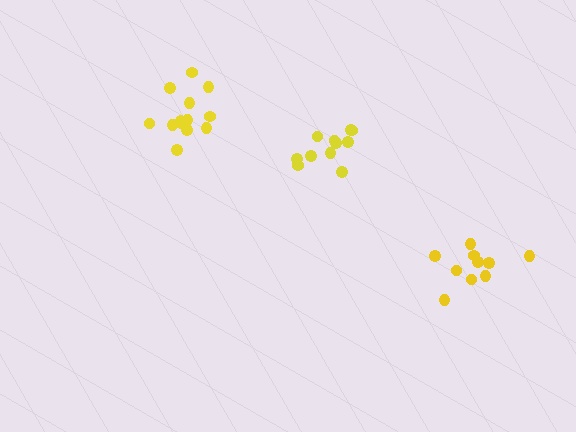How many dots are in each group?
Group 1: 13 dots, Group 2: 11 dots, Group 3: 10 dots (34 total).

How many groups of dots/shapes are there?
There are 3 groups.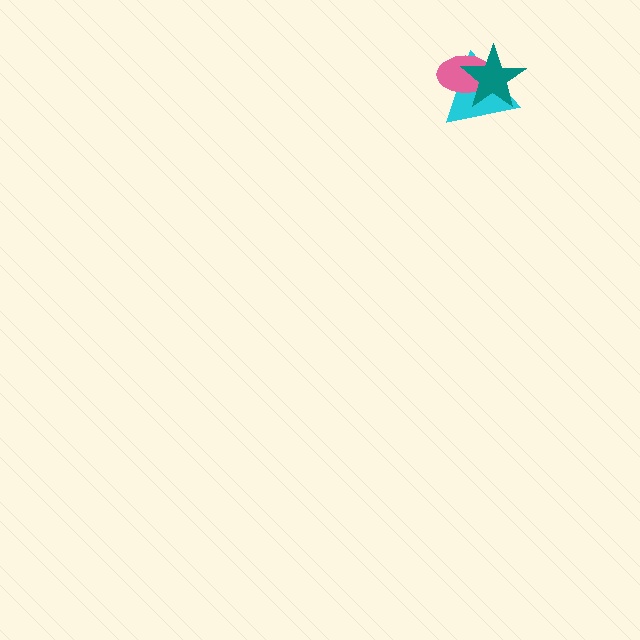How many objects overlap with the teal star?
2 objects overlap with the teal star.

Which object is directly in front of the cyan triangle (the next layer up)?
The pink ellipse is directly in front of the cyan triangle.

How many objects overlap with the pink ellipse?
2 objects overlap with the pink ellipse.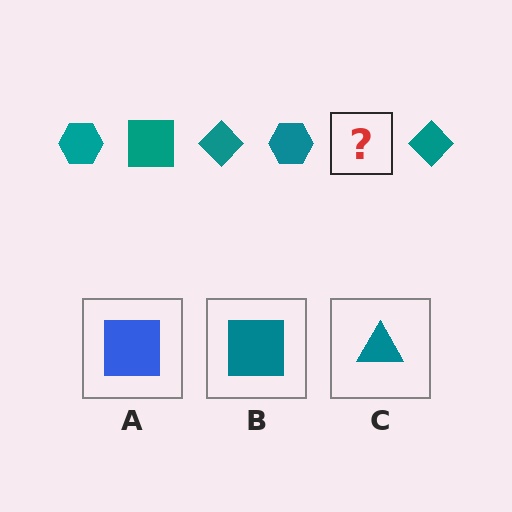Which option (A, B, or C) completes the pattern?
B.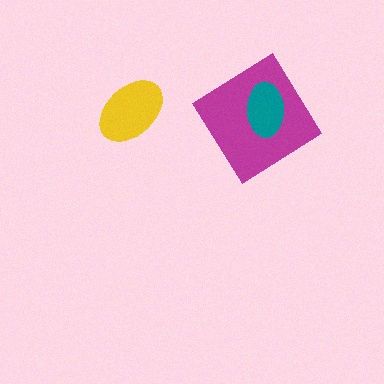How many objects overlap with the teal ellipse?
1 object overlaps with the teal ellipse.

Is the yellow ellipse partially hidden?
No, no other shape covers it.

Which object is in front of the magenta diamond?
The teal ellipse is in front of the magenta diamond.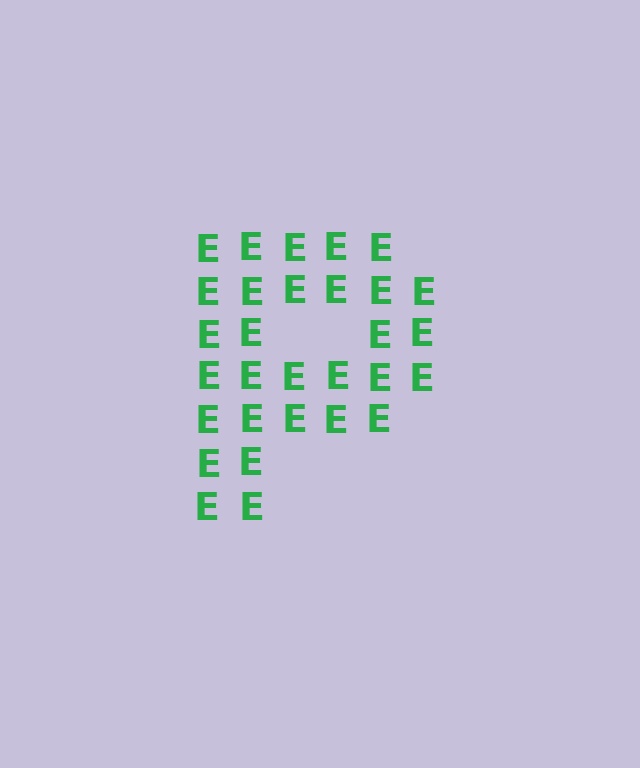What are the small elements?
The small elements are letter E's.